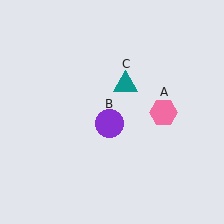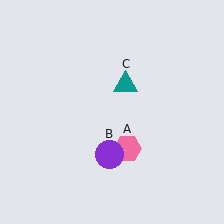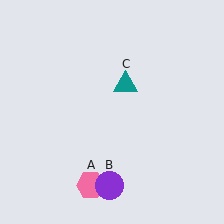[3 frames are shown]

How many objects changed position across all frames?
2 objects changed position: pink hexagon (object A), purple circle (object B).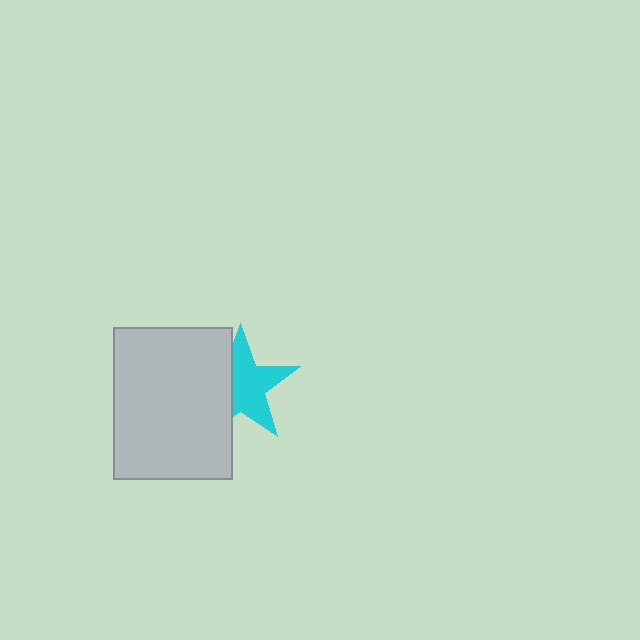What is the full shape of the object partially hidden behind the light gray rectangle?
The partially hidden object is a cyan star.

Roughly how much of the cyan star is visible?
About half of it is visible (roughly 62%).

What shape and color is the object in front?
The object in front is a light gray rectangle.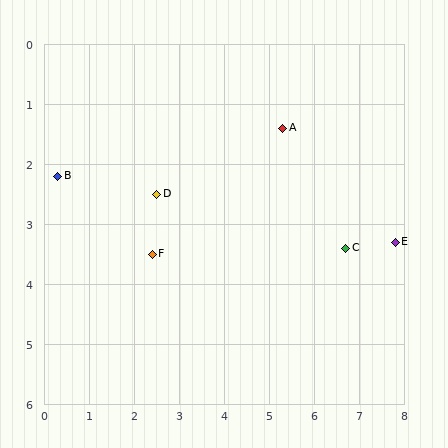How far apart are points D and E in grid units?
Points D and E are about 5.4 grid units apart.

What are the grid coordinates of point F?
Point F is at approximately (2.4, 3.5).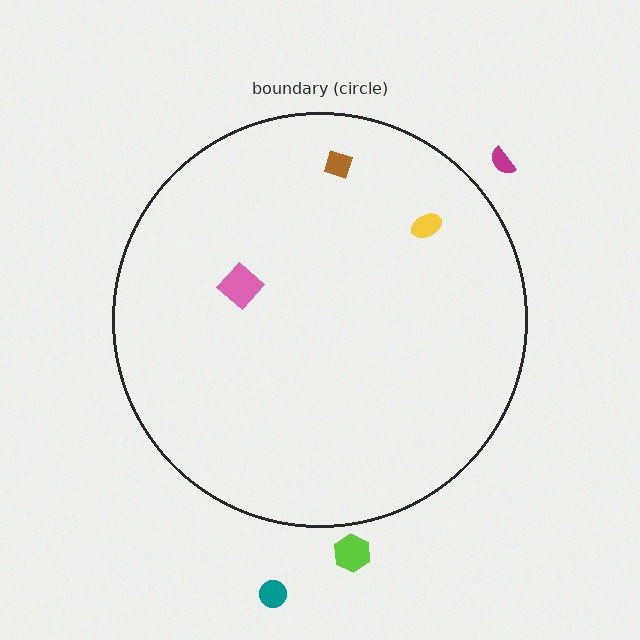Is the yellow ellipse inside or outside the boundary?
Inside.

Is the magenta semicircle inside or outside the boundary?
Outside.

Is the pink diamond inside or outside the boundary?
Inside.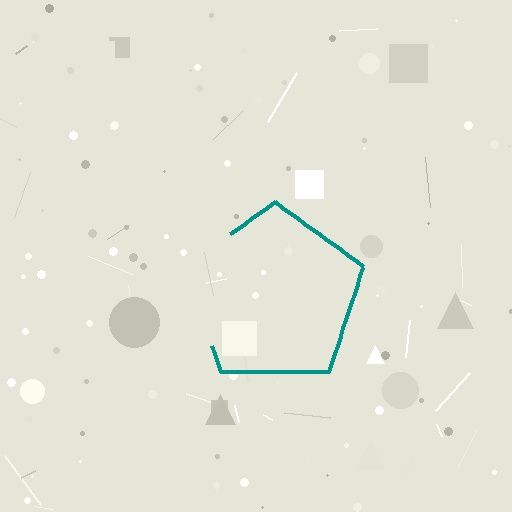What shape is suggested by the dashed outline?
The dashed outline suggests a pentagon.